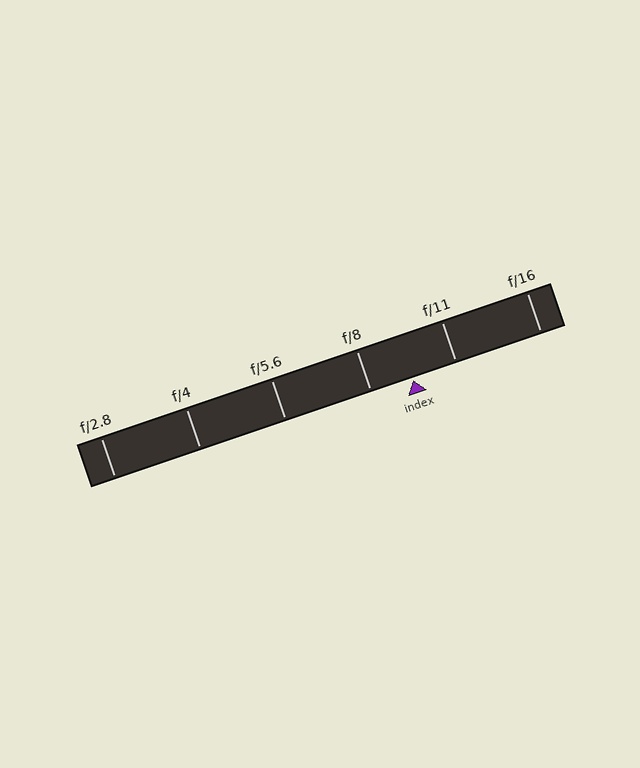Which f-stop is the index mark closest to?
The index mark is closest to f/8.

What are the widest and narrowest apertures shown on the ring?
The widest aperture shown is f/2.8 and the narrowest is f/16.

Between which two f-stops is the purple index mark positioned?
The index mark is between f/8 and f/11.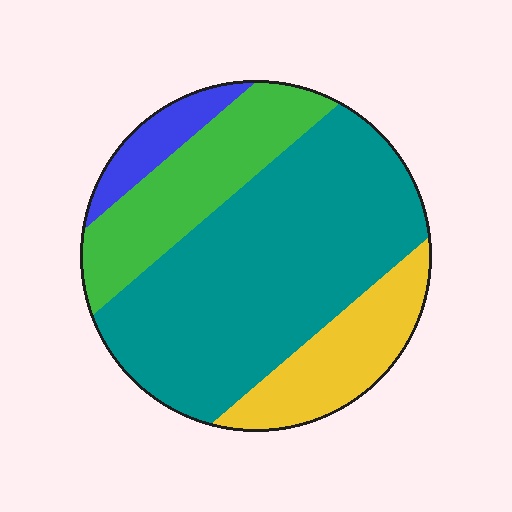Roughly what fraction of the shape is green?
Green takes up about one fifth (1/5) of the shape.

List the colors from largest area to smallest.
From largest to smallest: teal, green, yellow, blue.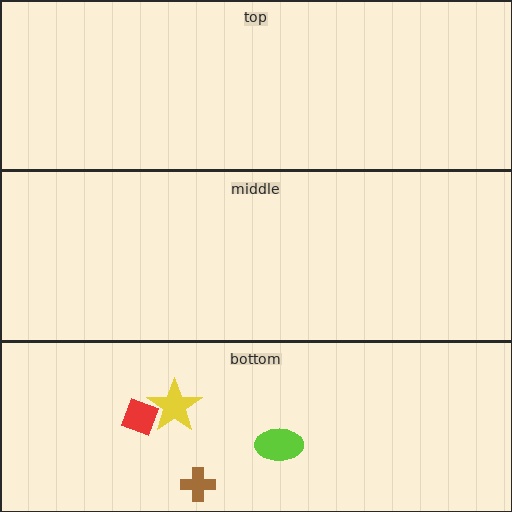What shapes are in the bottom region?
The brown cross, the lime ellipse, the yellow star, the red diamond.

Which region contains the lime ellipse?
The bottom region.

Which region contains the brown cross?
The bottom region.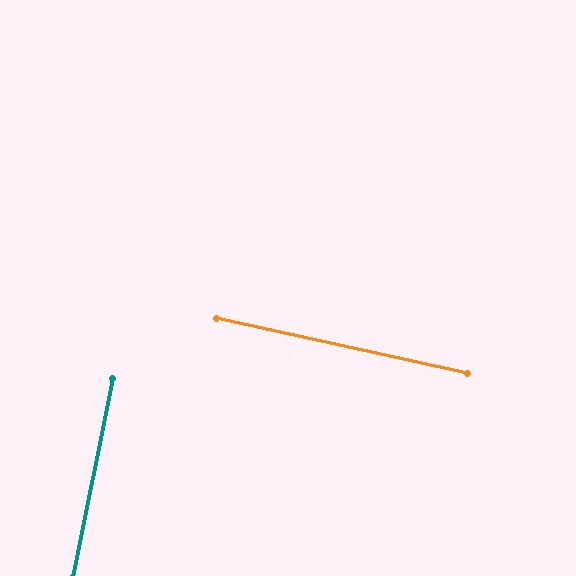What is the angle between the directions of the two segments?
Approximately 89 degrees.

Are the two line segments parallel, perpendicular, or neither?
Perpendicular — they meet at approximately 89°.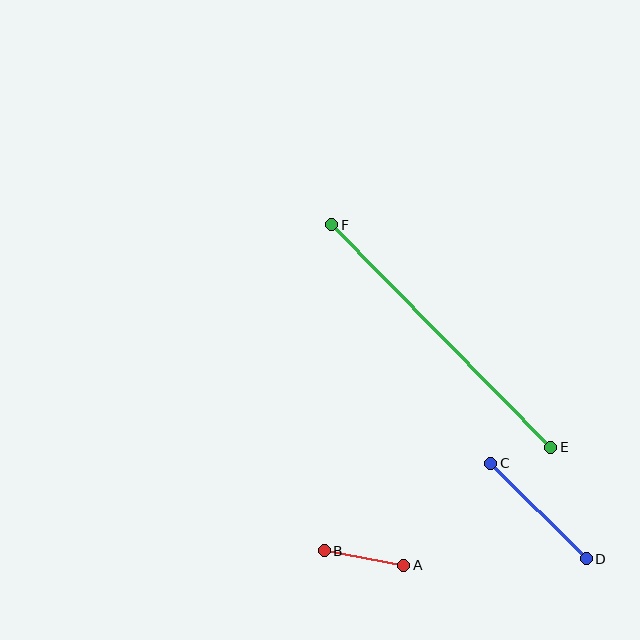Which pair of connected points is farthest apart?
Points E and F are farthest apart.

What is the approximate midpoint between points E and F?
The midpoint is at approximately (441, 336) pixels.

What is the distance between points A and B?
The distance is approximately 81 pixels.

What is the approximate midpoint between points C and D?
The midpoint is at approximately (538, 511) pixels.